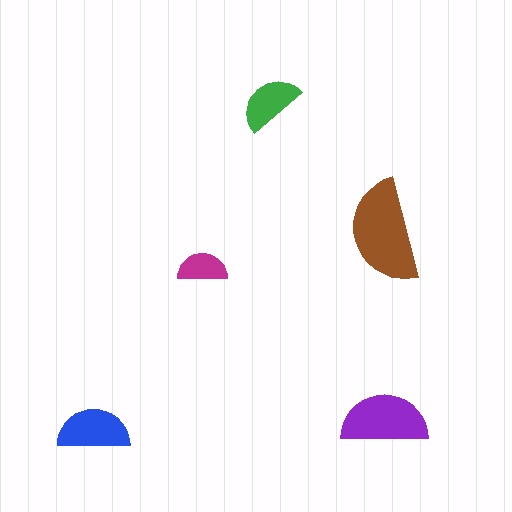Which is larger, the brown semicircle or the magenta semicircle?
The brown one.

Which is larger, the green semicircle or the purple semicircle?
The purple one.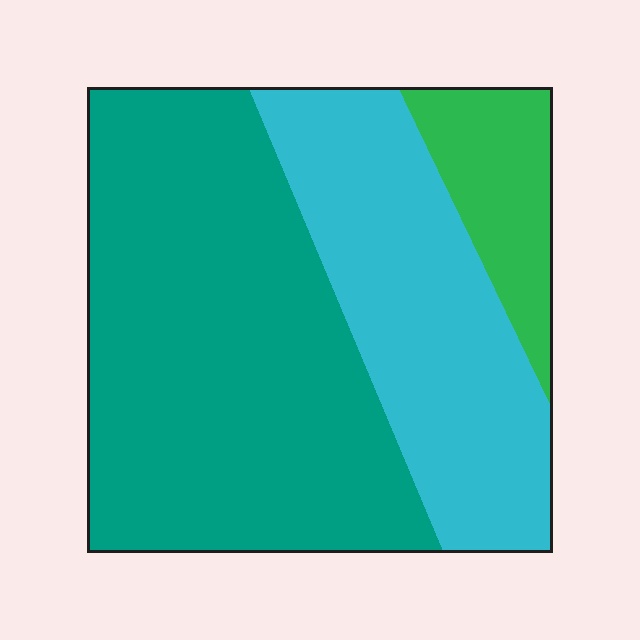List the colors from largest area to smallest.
From largest to smallest: teal, cyan, green.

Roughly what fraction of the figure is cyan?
Cyan covers around 35% of the figure.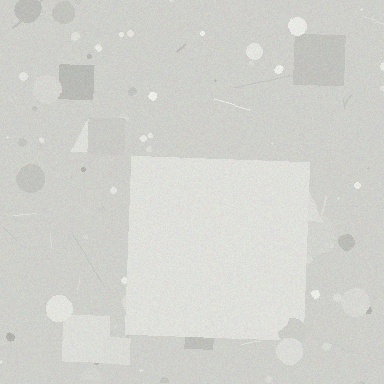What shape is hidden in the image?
A square is hidden in the image.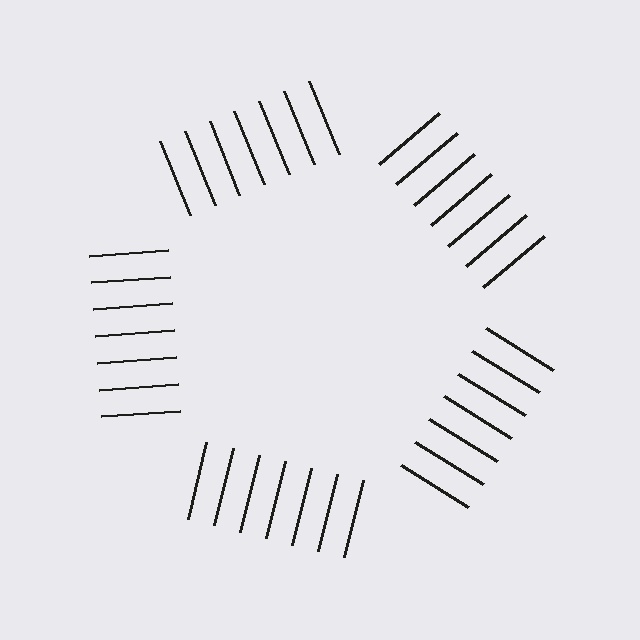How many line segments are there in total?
35 — 7 along each of the 5 edges.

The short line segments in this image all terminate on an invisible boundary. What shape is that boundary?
An illusory pentagon — the line segments terminate on its edges but no continuous stroke is drawn.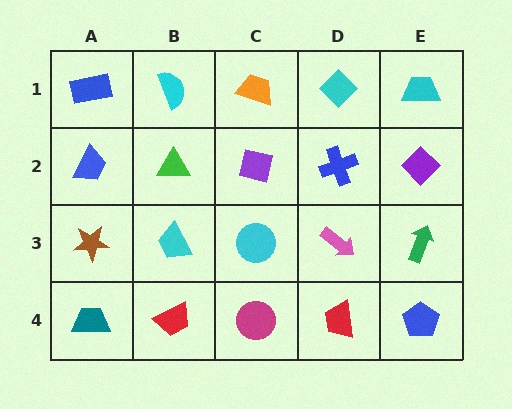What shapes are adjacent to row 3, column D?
A blue cross (row 2, column D), a red trapezoid (row 4, column D), a cyan circle (row 3, column C), a green arrow (row 3, column E).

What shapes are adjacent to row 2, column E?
A cyan trapezoid (row 1, column E), a green arrow (row 3, column E), a blue cross (row 2, column D).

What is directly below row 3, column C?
A magenta circle.